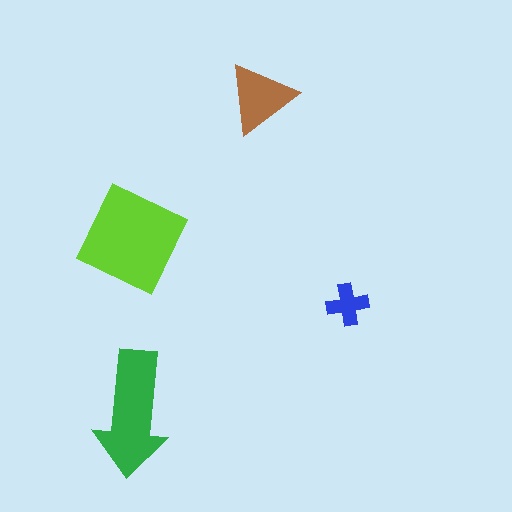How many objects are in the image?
There are 4 objects in the image.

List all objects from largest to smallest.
The lime square, the green arrow, the brown triangle, the blue cross.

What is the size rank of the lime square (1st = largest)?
1st.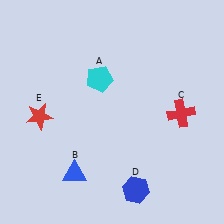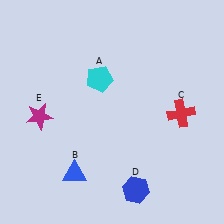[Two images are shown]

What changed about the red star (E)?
In Image 1, E is red. In Image 2, it changed to magenta.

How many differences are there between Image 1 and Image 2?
There is 1 difference between the two images.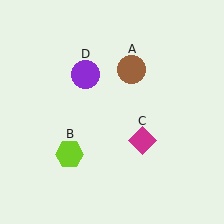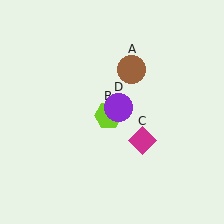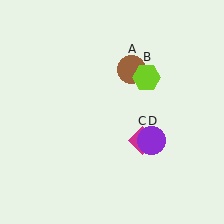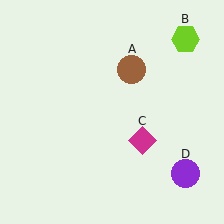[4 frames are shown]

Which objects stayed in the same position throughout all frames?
Brown circle (object A) and magenta diamond (object C) remained stationary.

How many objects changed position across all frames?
2 objects changed position: lime hexagon (object B), purple circle (object D).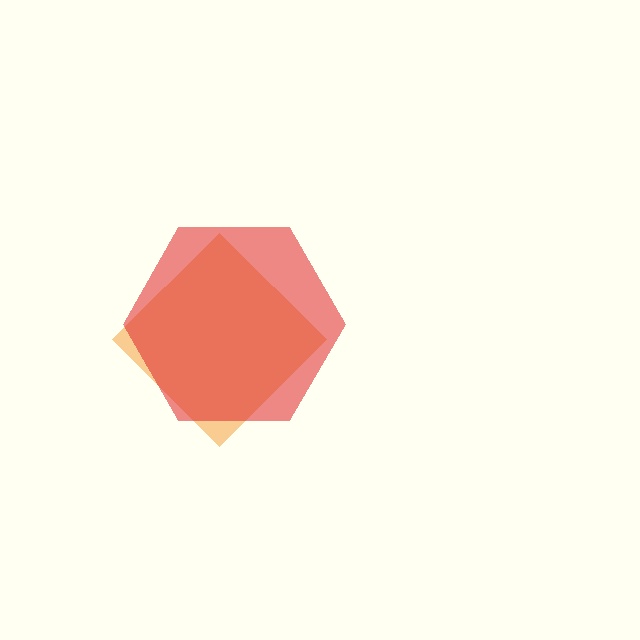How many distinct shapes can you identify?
There are 2 distinct shapes: an orange diamond, a red hexagon.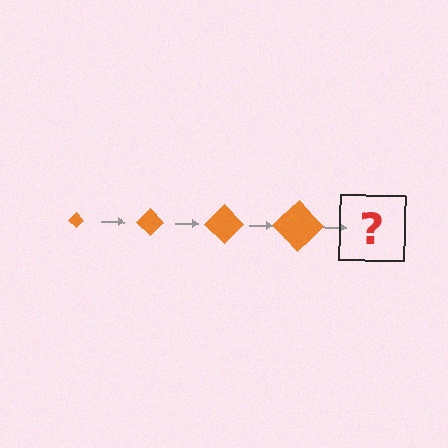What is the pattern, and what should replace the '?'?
The pattern is that the diamond gets progressively larger each step. The '?' should be an orange diamond, larger than the previous one.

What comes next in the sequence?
The next element should be an orange diamond, larger than the previous one.